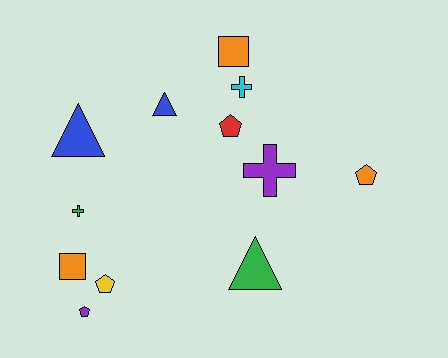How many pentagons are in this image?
There are 4 pentagons.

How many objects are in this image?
There are 12 objects.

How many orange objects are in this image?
There are 3 orange objects.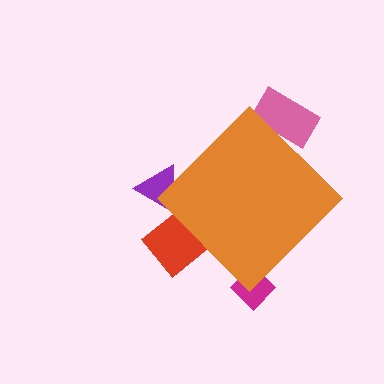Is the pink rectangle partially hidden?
Yes, the pink rectangle is partially hidden behind the orange diamond.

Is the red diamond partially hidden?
Yes, the red diamond is partially hidden behind the orange diamond.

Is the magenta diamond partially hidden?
Yes, the magenta diamond is partially hidden behind the orange diamond.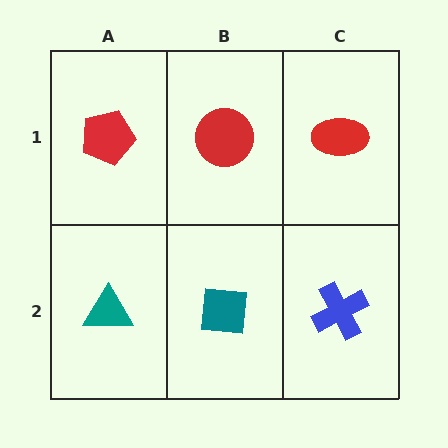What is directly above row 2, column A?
A red pentagon.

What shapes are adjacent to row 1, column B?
A teal square (row 2, column B), a red pentagon (row 1, column A), a red ellipse (row 1, column C).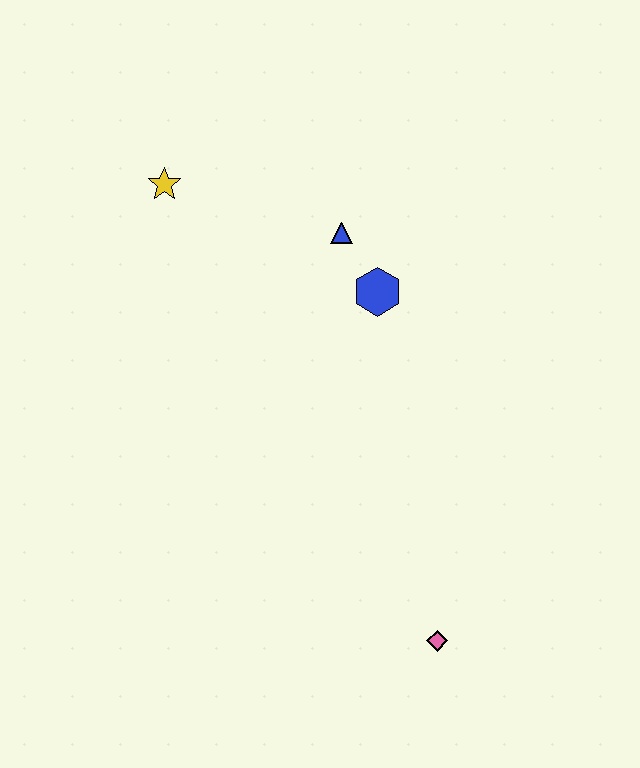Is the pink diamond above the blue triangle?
No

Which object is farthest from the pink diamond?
The yellow star is farthest from the pink diamond.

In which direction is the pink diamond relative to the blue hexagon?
The pink diamond is below the blue hexagon.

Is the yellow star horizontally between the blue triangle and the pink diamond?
No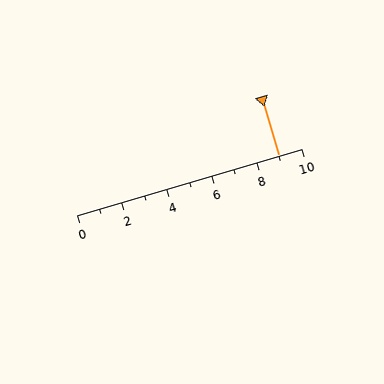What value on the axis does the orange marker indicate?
The marker indicates approximately 9.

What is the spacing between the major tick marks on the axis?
The major ticks are spaced 2 apart.